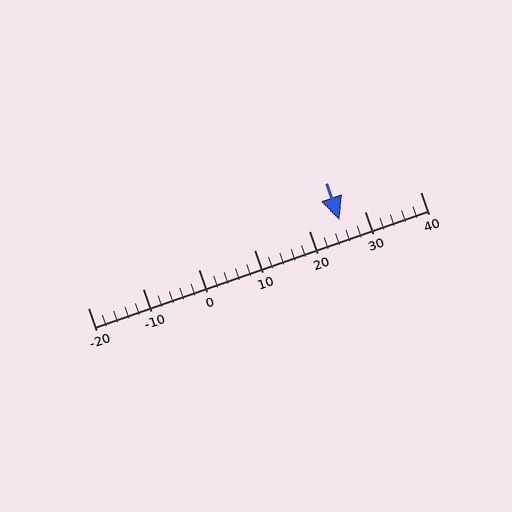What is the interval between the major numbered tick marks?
The major tick marks are spaced 10 units apart.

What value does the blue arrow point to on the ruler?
The blue arrow points to approximately 26.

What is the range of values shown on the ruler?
The ruler shows values from -20 to 40.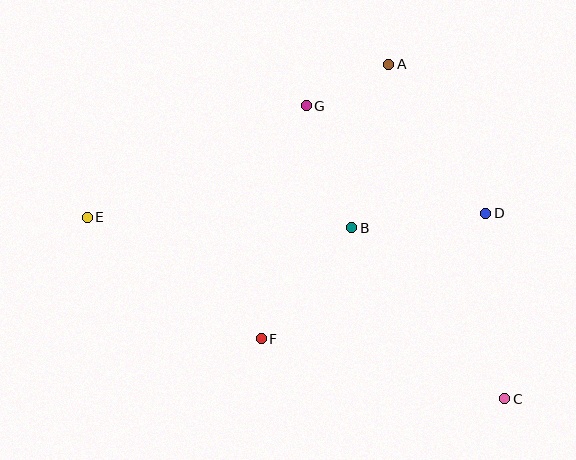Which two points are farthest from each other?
Points C and E are farthest from each other.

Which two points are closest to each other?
Points A and G are closest to each other.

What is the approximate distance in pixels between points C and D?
The distance between C and D is approximately 186 pixels.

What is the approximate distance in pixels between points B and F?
The distance between B and F is approximately 143 pixels.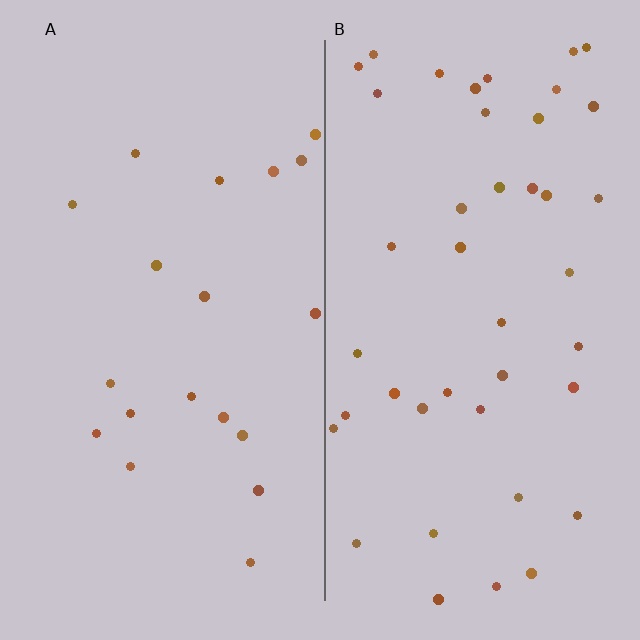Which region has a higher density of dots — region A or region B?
B (the right).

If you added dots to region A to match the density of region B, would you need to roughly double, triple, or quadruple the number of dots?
Approximately double.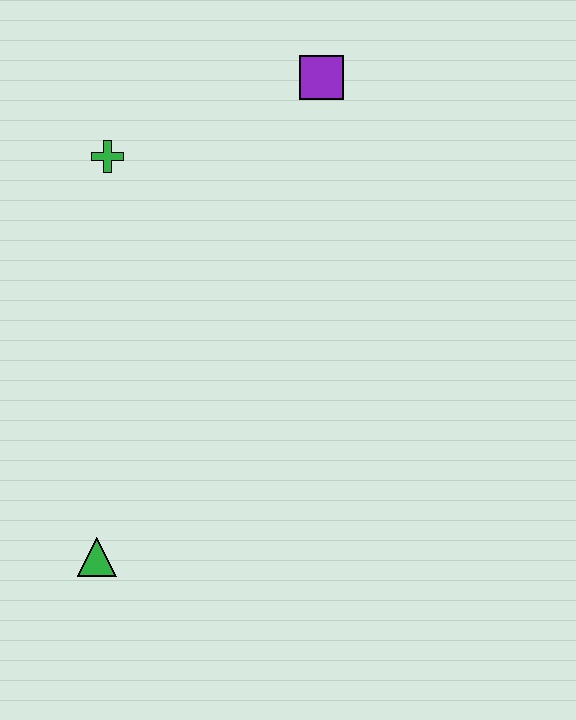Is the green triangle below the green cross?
Yes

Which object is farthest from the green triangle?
The purple square is farthest from the green triangle.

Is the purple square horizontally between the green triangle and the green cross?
No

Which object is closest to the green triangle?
The green cross is closest to the green triangle.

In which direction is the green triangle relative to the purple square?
The green triangle is below the purple square.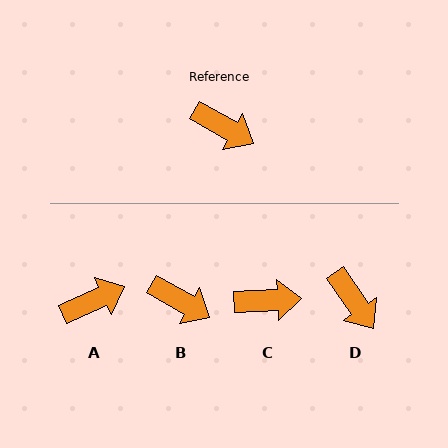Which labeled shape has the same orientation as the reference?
B.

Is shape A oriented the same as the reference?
No, it is off by about 54 degrees.